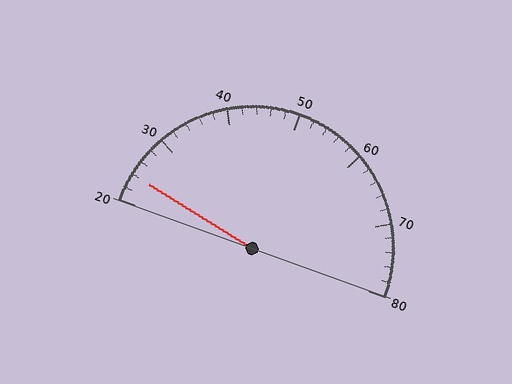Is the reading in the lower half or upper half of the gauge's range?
The reading is in the lower half of the range (20 to 80).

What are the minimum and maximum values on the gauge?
The gauge ranges from 20 to 80.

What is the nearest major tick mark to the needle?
The nearest major tick mark is 20.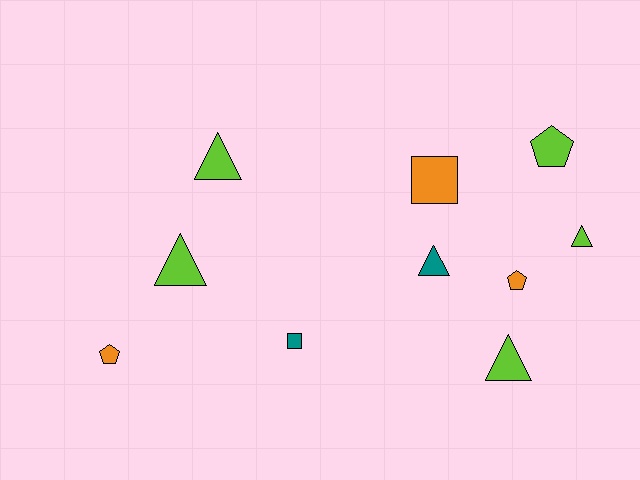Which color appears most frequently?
Lime, with 5 objects.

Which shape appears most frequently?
Triangle, with 5 objects.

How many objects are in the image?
There are 10 objects.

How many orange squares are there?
There is 1 orange square.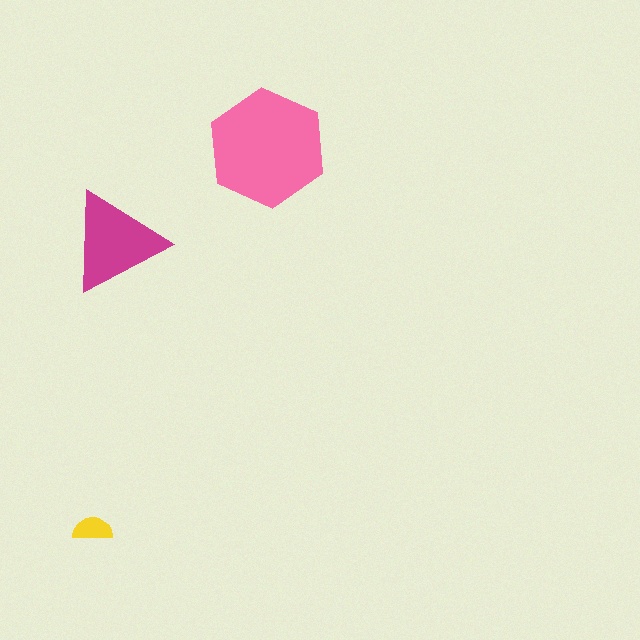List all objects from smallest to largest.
The yellow semicircle, the magenta triangle, the pink hexagon.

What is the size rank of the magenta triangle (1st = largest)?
2nd.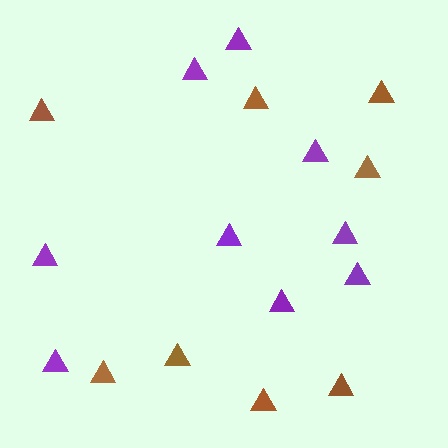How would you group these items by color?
There are 2 groups: one group of brown triangles (8) and one group of purple triangles (9).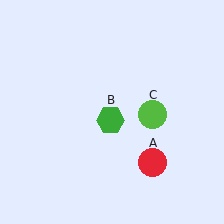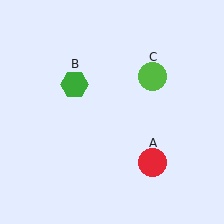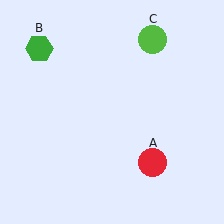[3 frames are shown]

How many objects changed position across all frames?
2 objects changed position: green hexagon (object B), lime circle (object C).